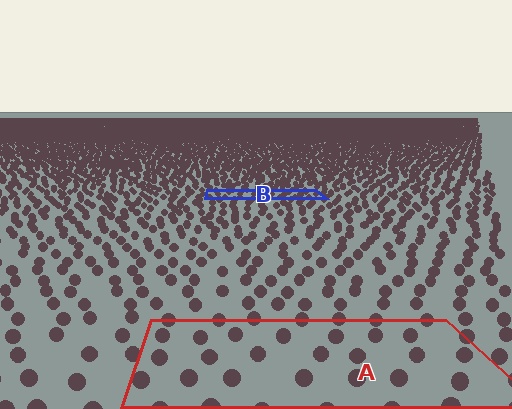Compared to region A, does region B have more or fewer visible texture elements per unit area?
Region B has more texture elements per unit area — they are packed more densely because it is farther away.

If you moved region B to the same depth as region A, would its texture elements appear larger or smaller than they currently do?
They would appear larger. At a closer depth, the same texture elements are projected at a bigger on-screen size.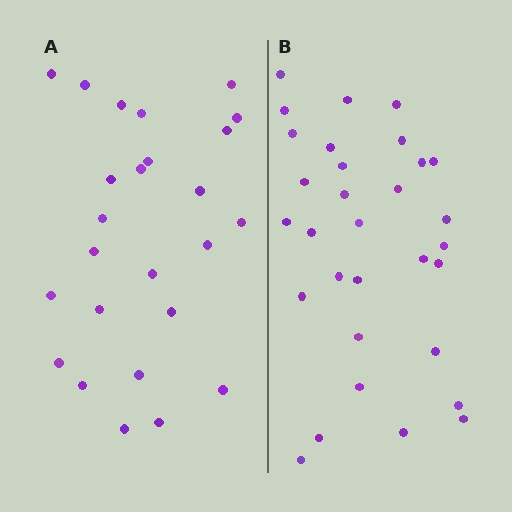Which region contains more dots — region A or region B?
Region B (the right region) has more dots.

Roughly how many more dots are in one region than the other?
Region B has about 6 more dots than region A.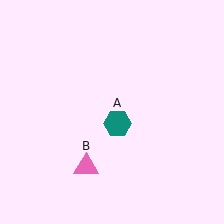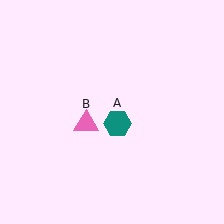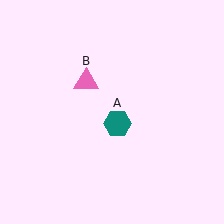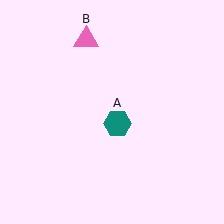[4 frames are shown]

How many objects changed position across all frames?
1 object changed position: pink triangle (object B).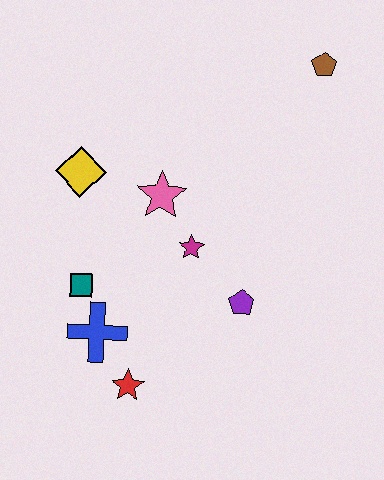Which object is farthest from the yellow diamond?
The brown pentagon is farthest from the yellow diamond.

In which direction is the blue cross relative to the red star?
The blue cross is above the red star.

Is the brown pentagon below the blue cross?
No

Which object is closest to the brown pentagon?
The pink star is closest to the brown pentagon.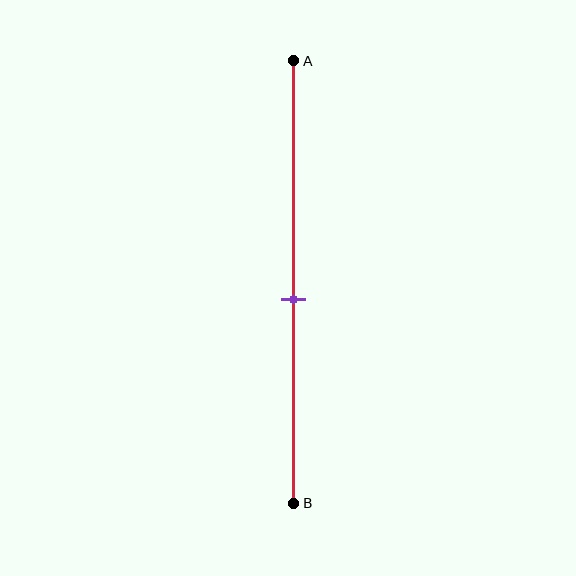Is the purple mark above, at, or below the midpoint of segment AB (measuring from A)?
The purple mark is below the midpoint of segment AB.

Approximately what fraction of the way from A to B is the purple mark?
The purple mark is approximately 55% of the way from A to B.